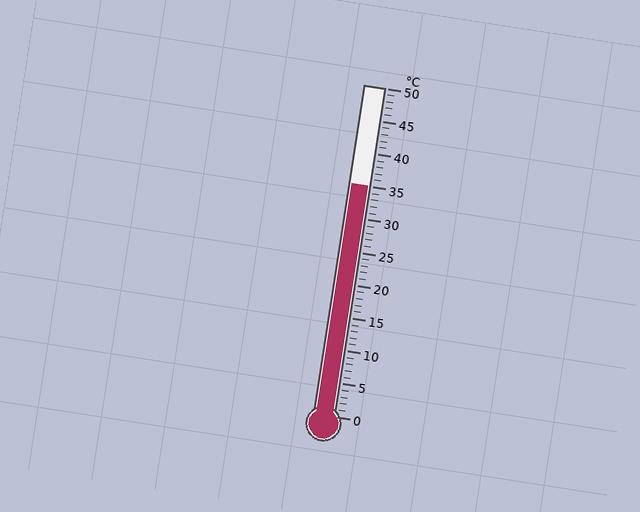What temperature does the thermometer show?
The thermometer shows approximately 35°C.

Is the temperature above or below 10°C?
The temperature is above 10°C.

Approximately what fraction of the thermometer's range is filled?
The thermometer is filled to approximately 70% of its range.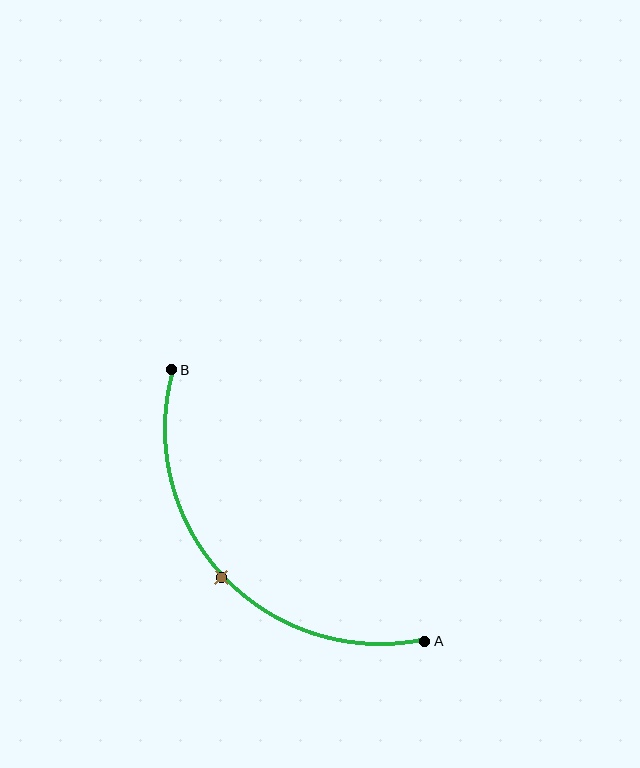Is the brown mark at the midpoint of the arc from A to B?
Yes. The brown mark lies on the arc at equal arc-length from both A and B — it is the arc midpoint.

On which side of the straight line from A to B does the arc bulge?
The arc bulges below and to the left of the straight line connecting A and B.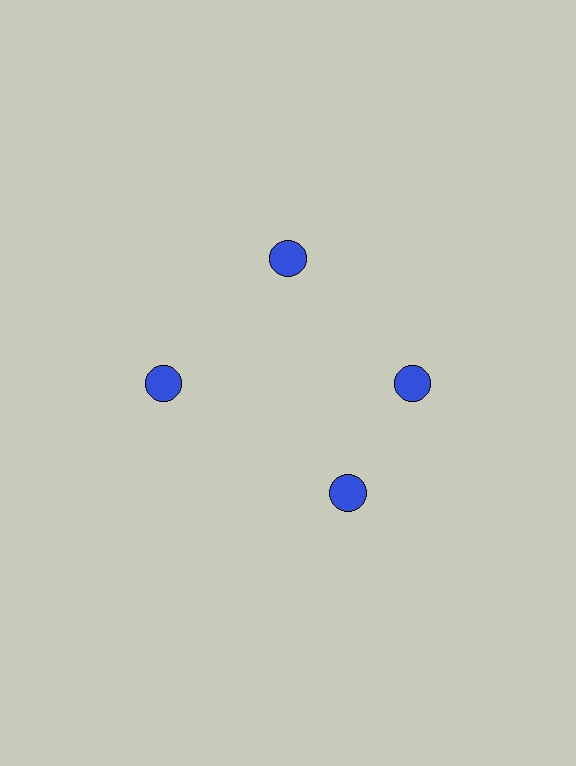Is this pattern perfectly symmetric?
No. The 4 blue circles are arranged in a ring, but one element near the 6 o'clock position is rotated out of alignment along the ring, breaking the 4-fold rotational symmetry.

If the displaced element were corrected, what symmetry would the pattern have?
It would have 4-fold rotational symmetry — the pattern would map onto itself every 90 degrees.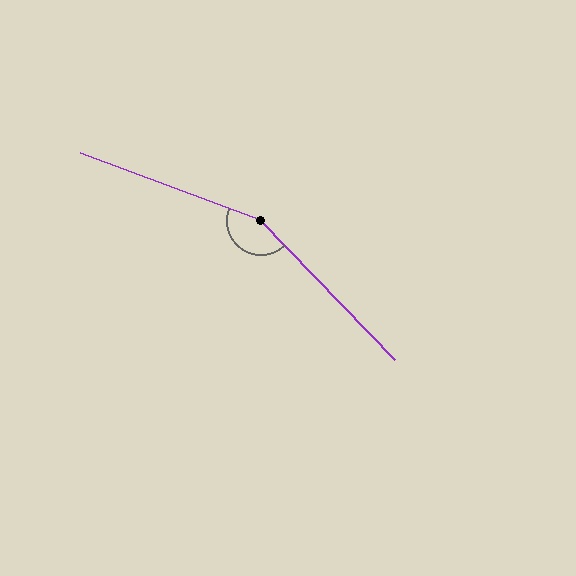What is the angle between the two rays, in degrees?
Approximately 155 degrees.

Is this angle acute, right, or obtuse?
It is obtuse.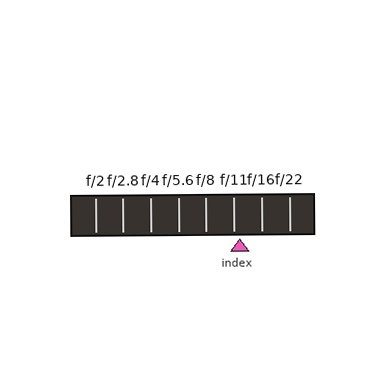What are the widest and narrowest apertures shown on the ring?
The widest aperture shown is f/2 and the narrowest is f/22.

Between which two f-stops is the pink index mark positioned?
The index mark is between f/11 and f/16.